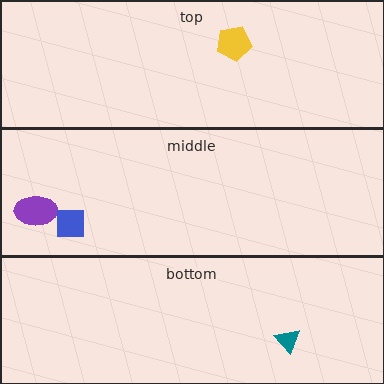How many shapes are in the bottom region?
1.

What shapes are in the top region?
The yellow pentagon.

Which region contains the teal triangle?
The bottom region.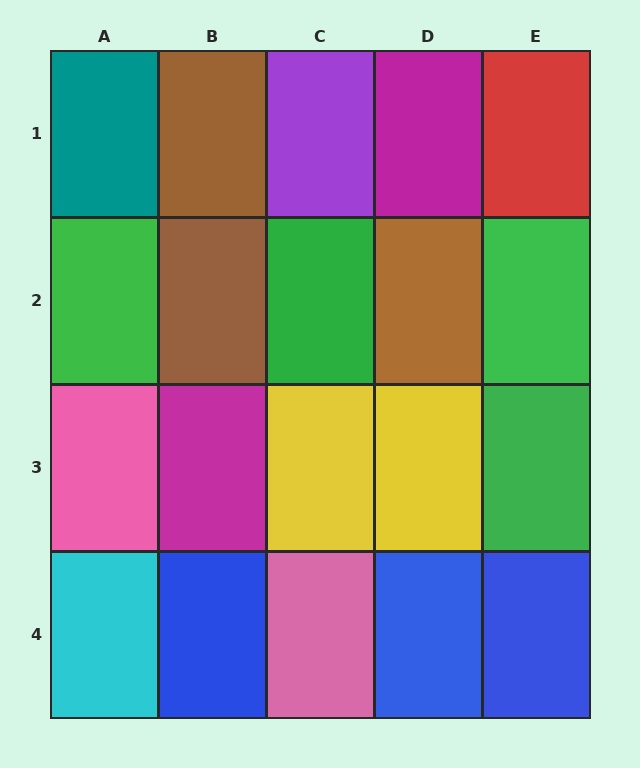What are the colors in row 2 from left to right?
Green, brown, green, brown, green.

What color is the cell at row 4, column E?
Blue.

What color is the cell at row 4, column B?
Blue.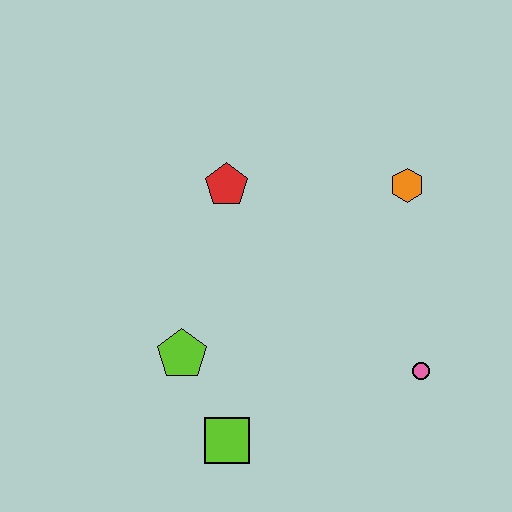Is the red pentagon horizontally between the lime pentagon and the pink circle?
Yes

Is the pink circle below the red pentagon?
Yes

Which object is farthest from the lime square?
The orange hexagon is farthest from the lime square.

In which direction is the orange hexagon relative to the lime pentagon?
The orange hexagon is to the right of the lime pentagon.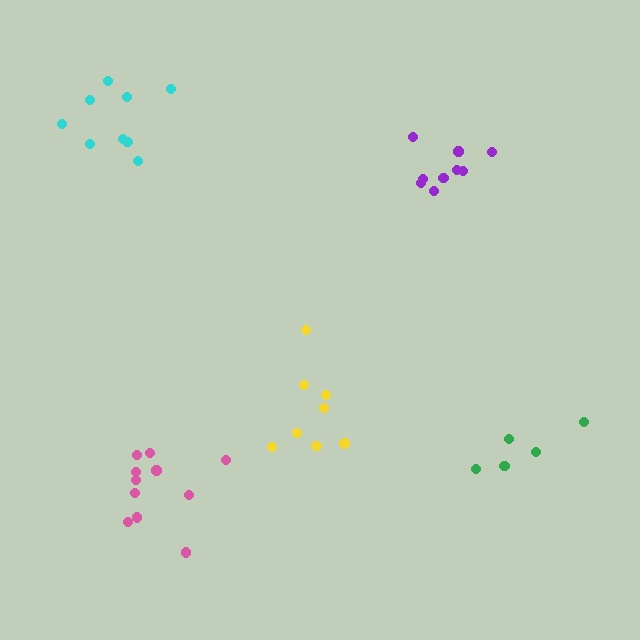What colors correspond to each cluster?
The clusters are colored: purple, pink, cyan, green, yellow.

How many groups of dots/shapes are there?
There are 5 groups.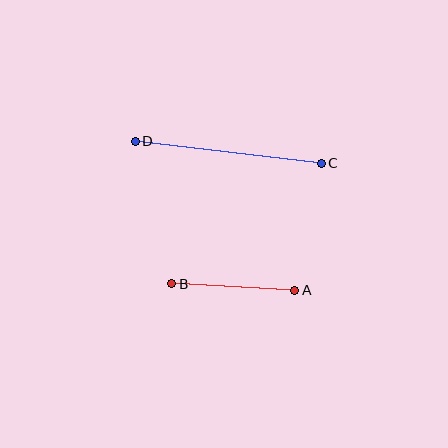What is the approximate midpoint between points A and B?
The midpoint is at approximately (233, 287) pixels.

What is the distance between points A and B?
The distance is approximately 123 pixels.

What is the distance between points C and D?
The distance is approximately 187 pixels.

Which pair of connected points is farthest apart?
Points C and D are farthest apart.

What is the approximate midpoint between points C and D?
The midpoint is at approximately (228, 152) pixels.